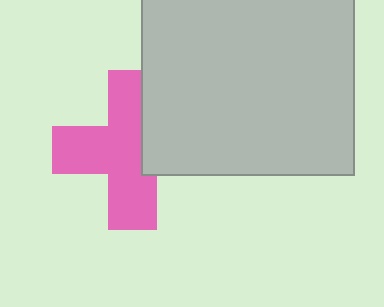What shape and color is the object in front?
The object in front is a light gray square.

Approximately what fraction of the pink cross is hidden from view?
Roughly 33% of the pink cross is hidden behind the light gray square.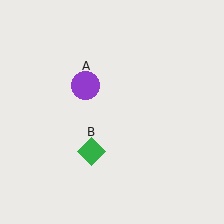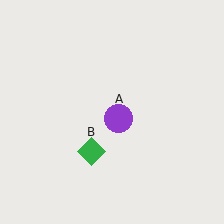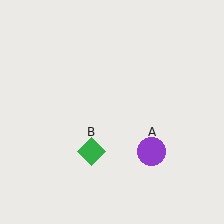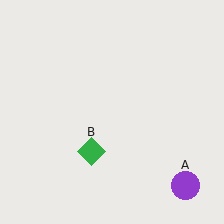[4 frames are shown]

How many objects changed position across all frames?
1 object changed position: purple circle (object A).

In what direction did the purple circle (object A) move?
The purple circle (object A) moved down and to the right.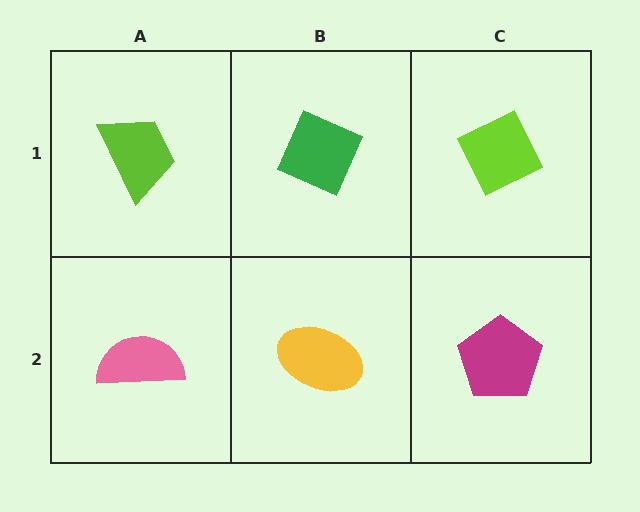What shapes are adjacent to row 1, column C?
A magenta pentagon (row 2, column C), a green diamond (row 1, column B).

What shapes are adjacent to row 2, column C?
A lime diamond (row 1, column C), a yellow ellipse (row 2, column B).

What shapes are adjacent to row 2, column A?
A lime trapezoid (row 1, column A), a yellow ellipse (row 2, column B).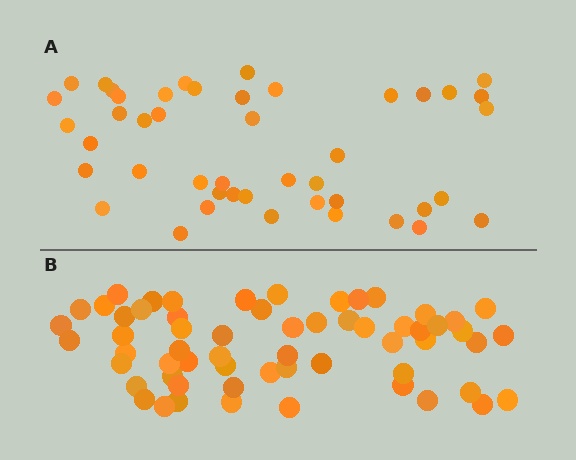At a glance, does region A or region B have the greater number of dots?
Region B (the bottom region) has more dots.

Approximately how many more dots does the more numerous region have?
Region B has approximately 15 more dots than region A.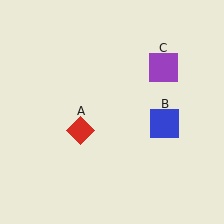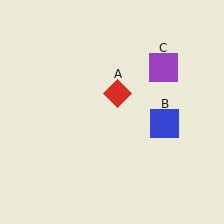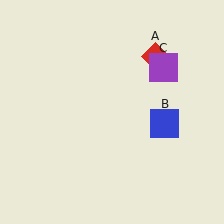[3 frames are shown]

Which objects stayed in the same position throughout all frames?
Blue square (object B) and purple square (object C) remained stationary.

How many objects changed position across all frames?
1 object changed position: red diamond (object A).